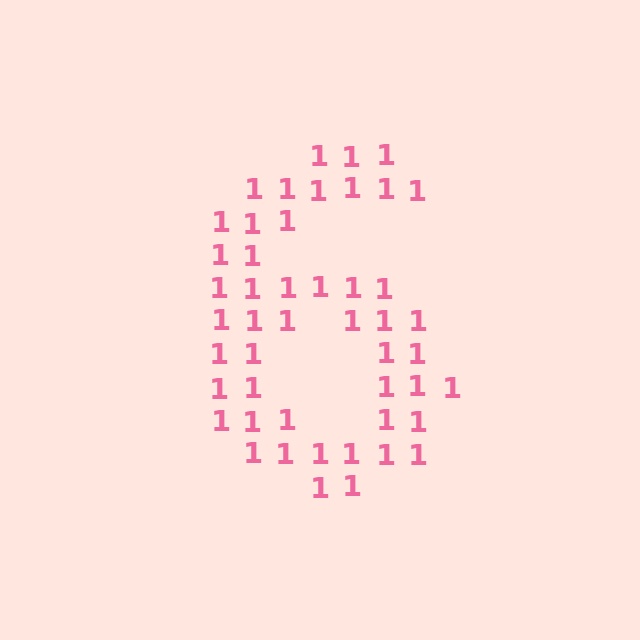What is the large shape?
The large shape is the digit 6.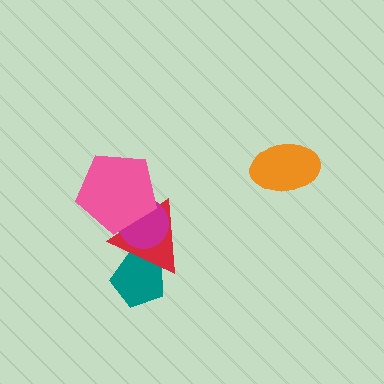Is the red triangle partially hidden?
Yes, it is partially covered by another shape.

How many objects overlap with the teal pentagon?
1 object overlaps with the teal pentagon.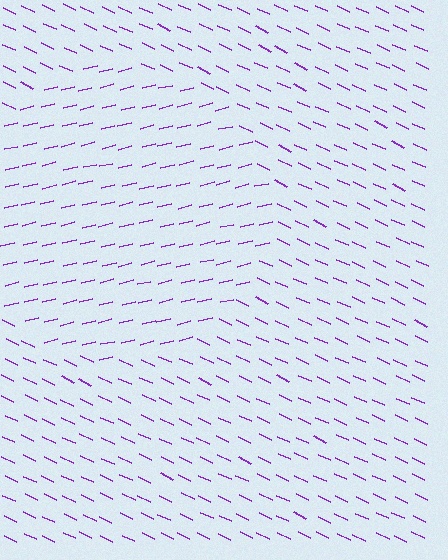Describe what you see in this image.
The image is filled with small purple line segments. A circle region in the image has lines oriented differently from the surrounding lines, creating a visible texture boundary.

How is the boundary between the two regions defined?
The boundary is defined purely by a change in line orientation (approximately 39 degrees difference). All lines are the same color and thickness.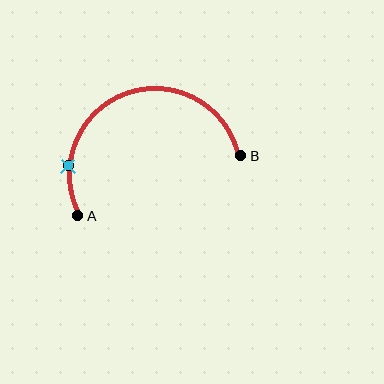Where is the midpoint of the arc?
The arc midpoint is the point on the curve farthest from the straight line joining A and B. It sits above that line.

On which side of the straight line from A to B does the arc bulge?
The arc bulges above the straight line connecting A and B.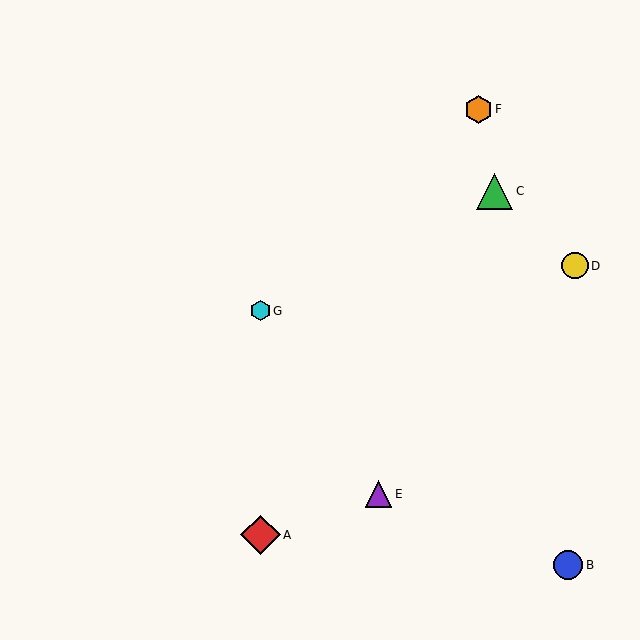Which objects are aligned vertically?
Objects A, G are aligned vertically.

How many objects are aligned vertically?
2 objects (A, G) are aligned vertically.